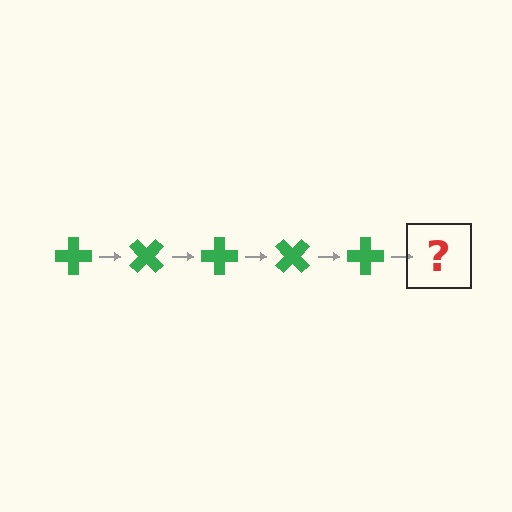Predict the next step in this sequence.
The next step is a green cross rotated 225 degrees.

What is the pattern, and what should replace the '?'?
The pattern is that the cross rotates 45 degrees each step. The '?' should be a green cross rotated 225 degrees.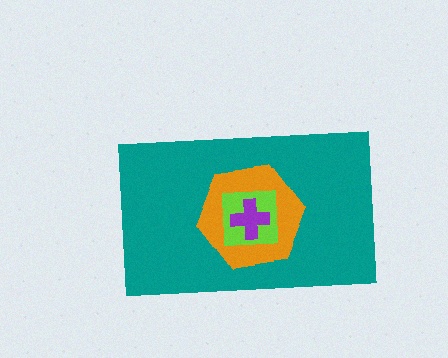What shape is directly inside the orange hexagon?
The lime square.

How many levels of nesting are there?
4.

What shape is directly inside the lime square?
The purple cross.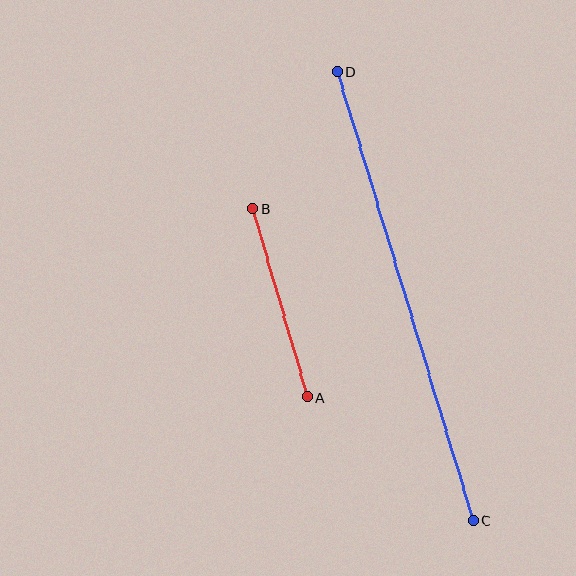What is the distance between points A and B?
The distance is approximately 196 pixels.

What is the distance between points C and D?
The distance is approximately 469 pixels.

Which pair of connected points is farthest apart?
Points C and D are farthest apart.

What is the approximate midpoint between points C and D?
The midpoint is at approximately (405, 296) pixels.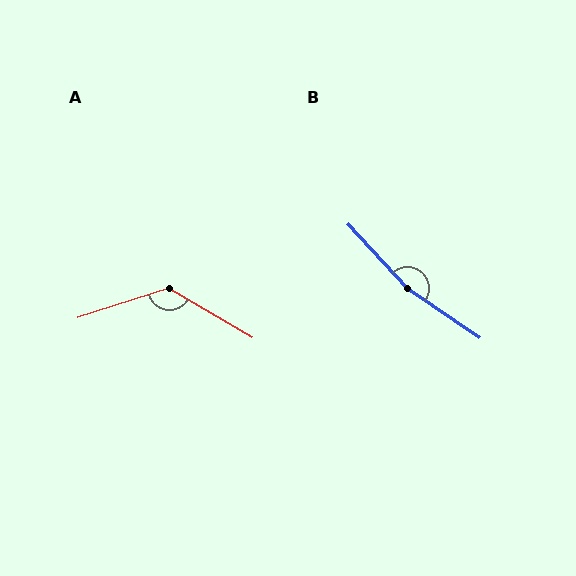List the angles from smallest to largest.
A (132°), B (167°).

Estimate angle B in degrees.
Approximately 167 degrees.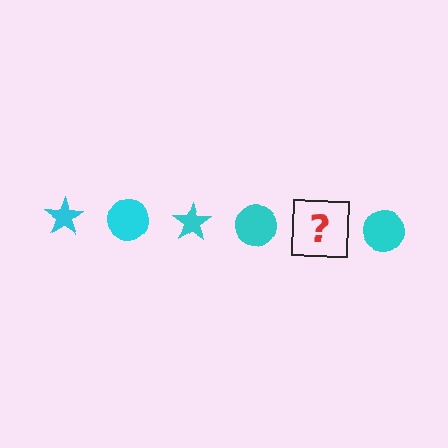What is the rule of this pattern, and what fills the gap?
The rule is that the pattern cycles through star, circle shapes in cyan. The gap should be filled with a cyan star.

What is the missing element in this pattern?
The missing element is a cyan star.